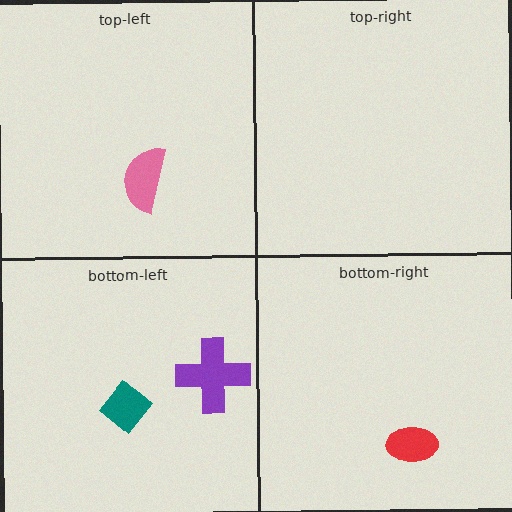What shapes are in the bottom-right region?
The red ellipse.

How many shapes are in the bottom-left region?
2.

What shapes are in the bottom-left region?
The teal diamond, the purple cross.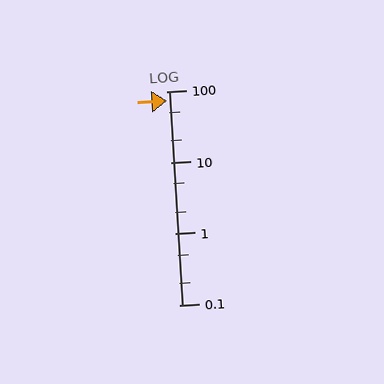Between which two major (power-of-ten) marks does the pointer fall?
The pointer is between 10 and 100.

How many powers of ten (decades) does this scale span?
The scale spans 3 decades, from 0.1 to 100.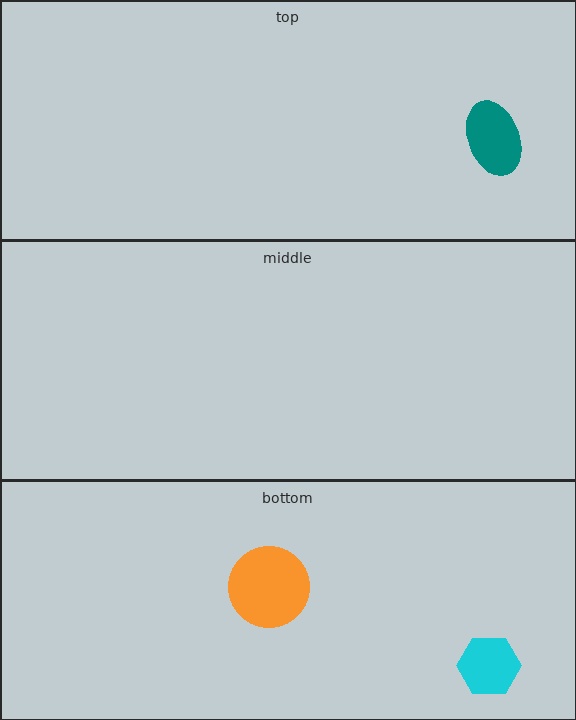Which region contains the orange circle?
The bottom region.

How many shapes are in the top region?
1.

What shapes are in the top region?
The teal ellipse.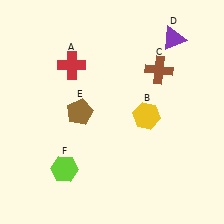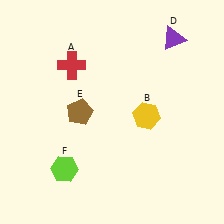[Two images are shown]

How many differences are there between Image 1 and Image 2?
There is 1 difference between the two images.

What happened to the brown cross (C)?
The brown cross (C) was removed in Image 2. It was in the top-right area of Image 1.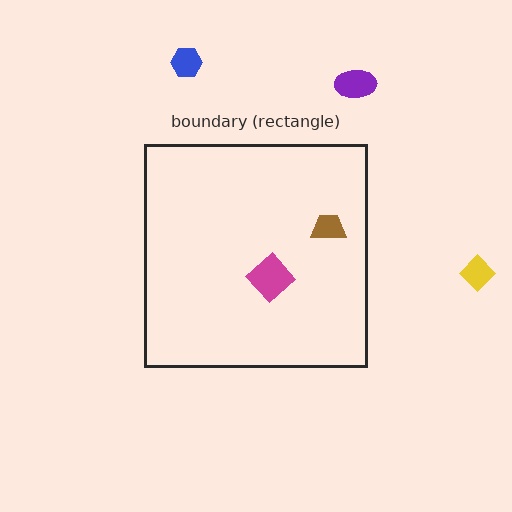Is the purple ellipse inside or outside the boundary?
Outside.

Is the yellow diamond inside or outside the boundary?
Outside.